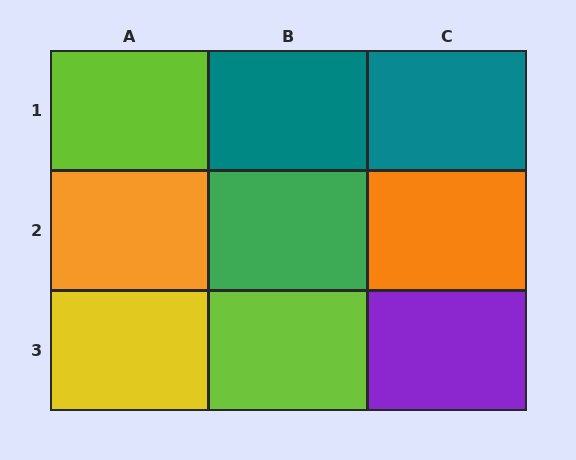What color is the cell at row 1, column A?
Lime.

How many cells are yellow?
1 cell is yellow.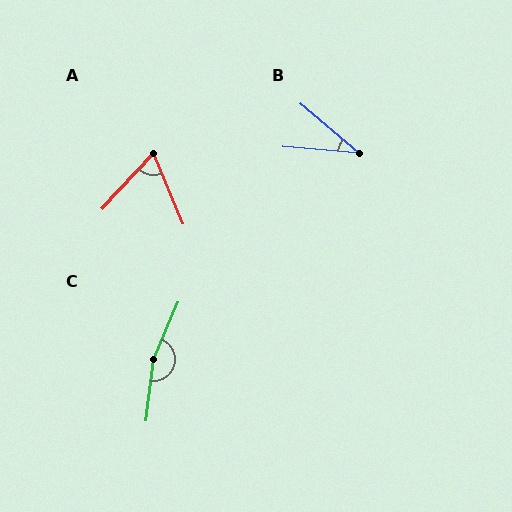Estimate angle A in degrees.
Approximately 65 degrees.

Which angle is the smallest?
B, at approximately 36 degrees.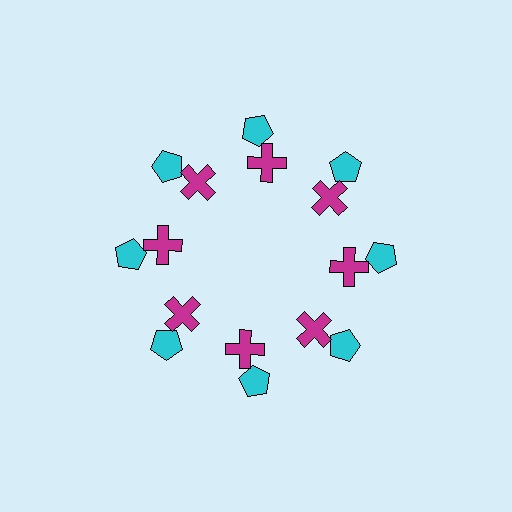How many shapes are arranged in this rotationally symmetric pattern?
There are 16 shapes, arranged in 8 groups of 2.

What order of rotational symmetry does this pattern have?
This pattern has 8-fold rotational symmetry.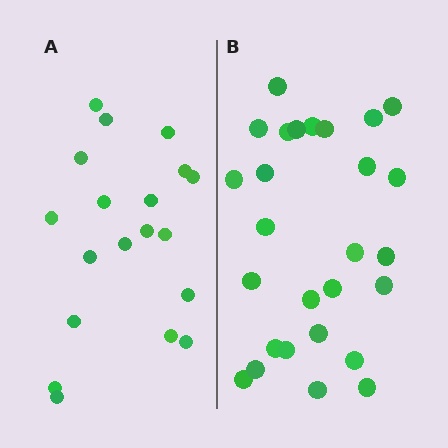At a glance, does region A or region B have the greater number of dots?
Region B (the right region) has more dots.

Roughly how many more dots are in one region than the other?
Region B has roughly 8 or so more dots than region A.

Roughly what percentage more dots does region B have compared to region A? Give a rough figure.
About 40% more.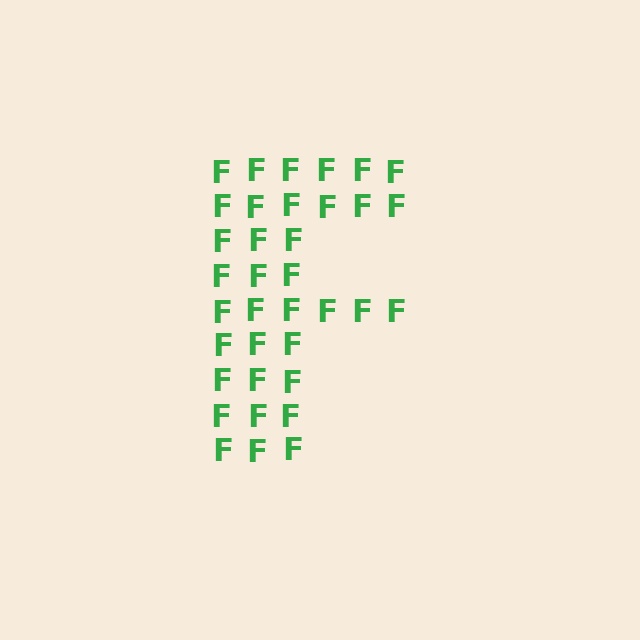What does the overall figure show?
The overall figure shows the letter F.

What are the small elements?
The small elements are letter F's.